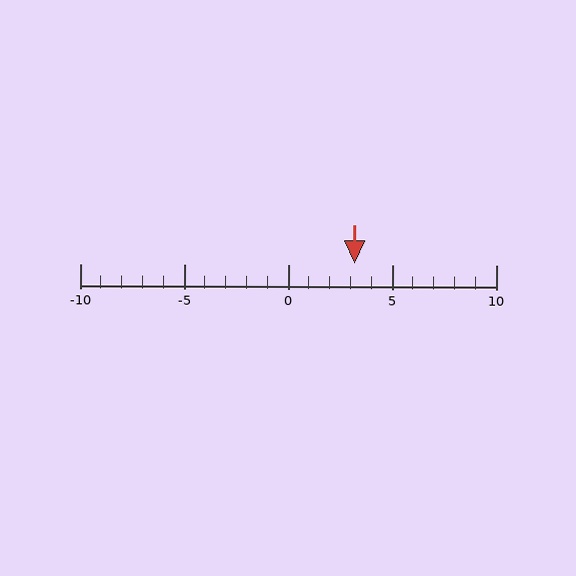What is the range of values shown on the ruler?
The ruler shows values from -10 to 10.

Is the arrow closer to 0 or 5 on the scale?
The arrow is closer to 5.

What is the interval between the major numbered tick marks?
The major tick marks are spaced 5 units apart.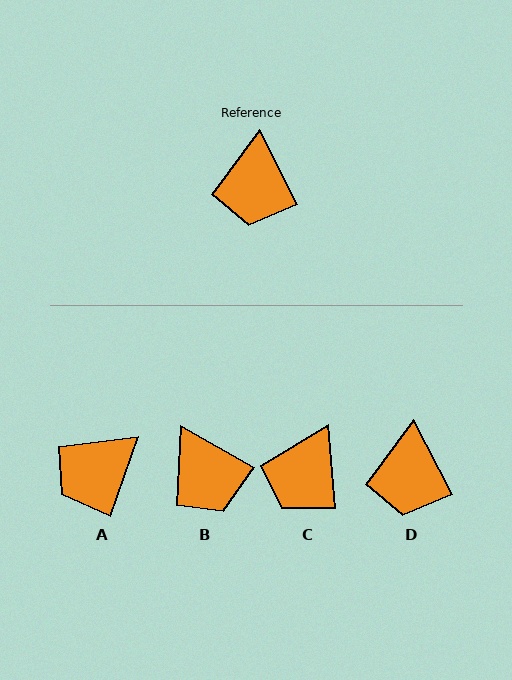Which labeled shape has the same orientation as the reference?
D.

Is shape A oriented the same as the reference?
No, it is off by about 47 degrees.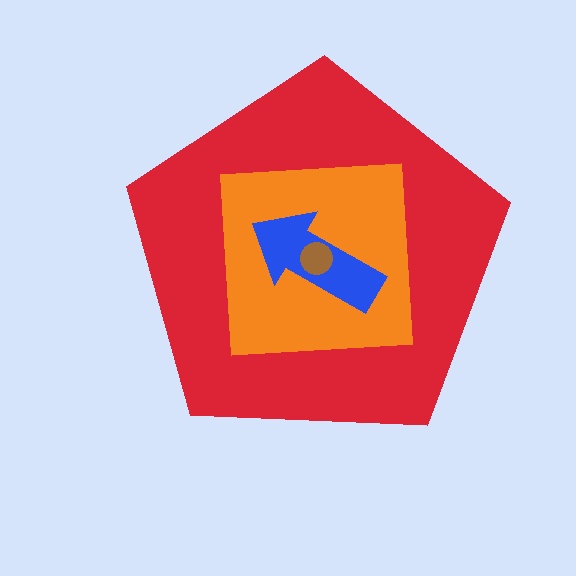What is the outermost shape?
The red pentagon.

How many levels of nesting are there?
4.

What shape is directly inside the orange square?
The blue arrow.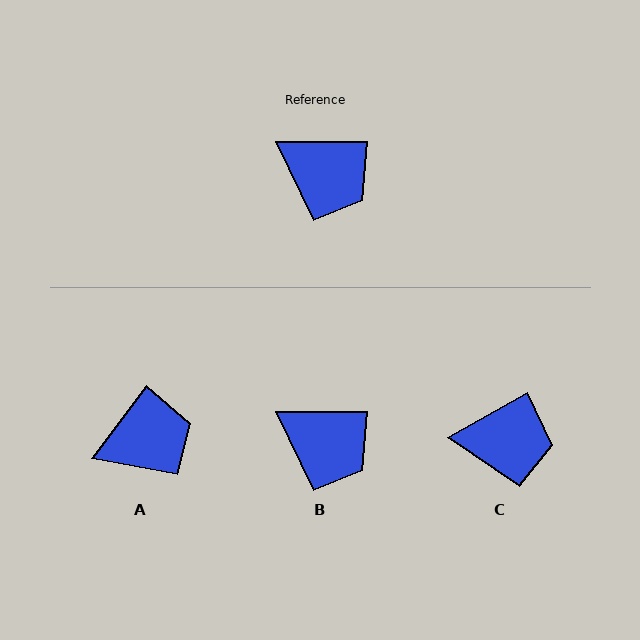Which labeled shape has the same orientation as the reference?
B.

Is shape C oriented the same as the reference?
No, it is off by about 30 degrees.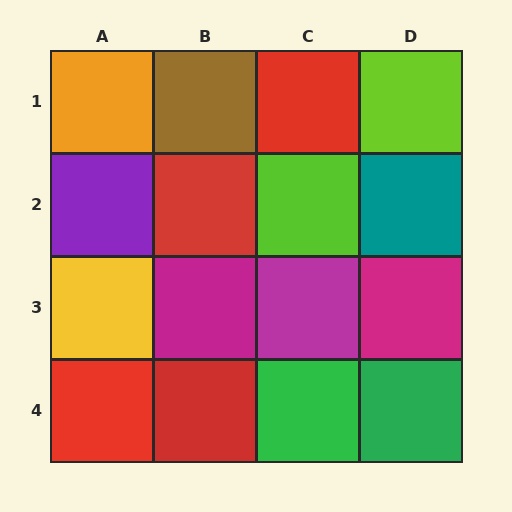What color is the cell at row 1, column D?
Lime.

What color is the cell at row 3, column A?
Yellow.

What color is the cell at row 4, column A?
Red.